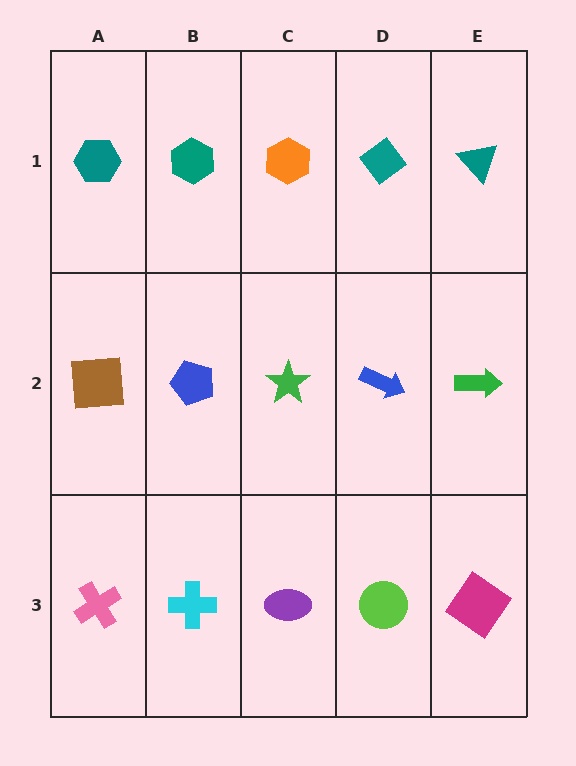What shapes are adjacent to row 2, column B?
A teal hexagon (row 1, column B), a cyan cross (row 3, column B), a brown square (row 2, column A), a green star (row 2, column C).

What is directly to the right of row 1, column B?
An orange hexagon.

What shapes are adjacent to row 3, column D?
A blue arrow (row 2, column D), a purple ellipse (row 3, column C), a magenta diamond (row 3, column E).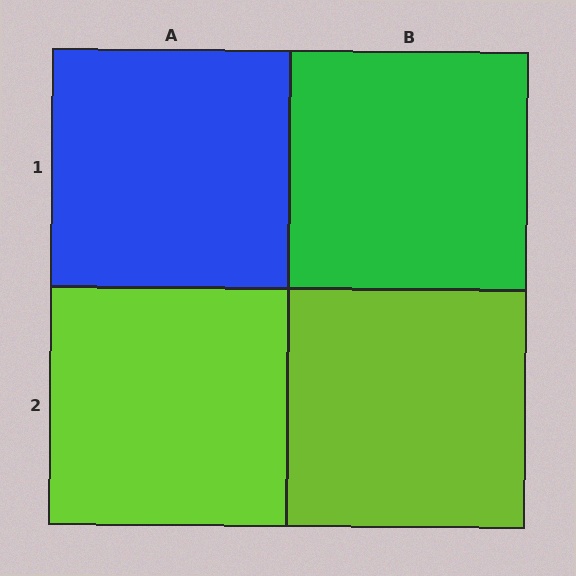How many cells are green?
1 cell is green.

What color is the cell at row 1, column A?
Blue.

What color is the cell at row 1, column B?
Green.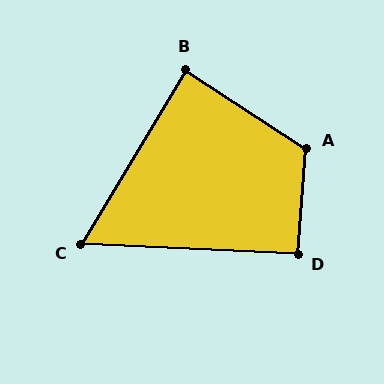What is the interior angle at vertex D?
Approximately 92 degrees (approximately right).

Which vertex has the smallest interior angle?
C, at approximately 62 degrees.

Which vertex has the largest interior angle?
A, at approximately 118 degrees.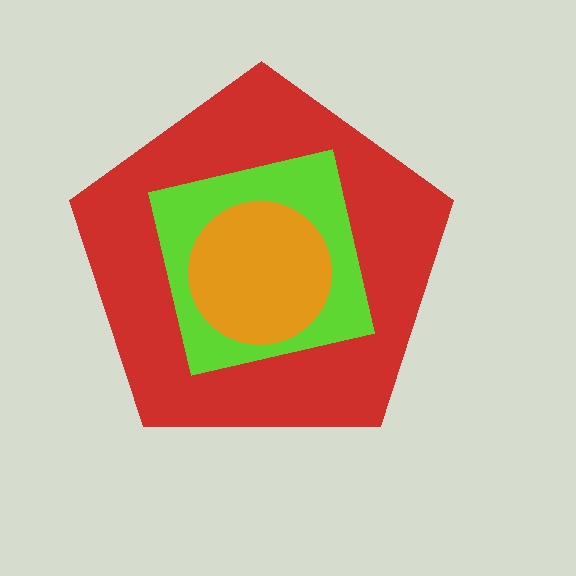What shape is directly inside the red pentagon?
The lime square.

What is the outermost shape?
The red pentagon.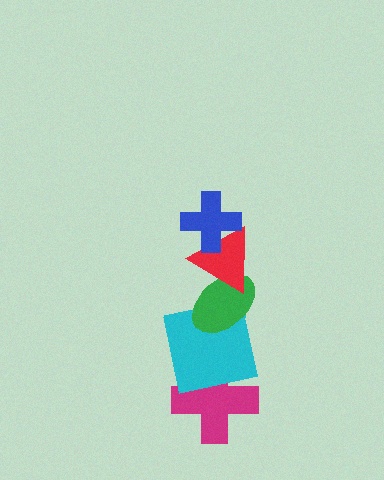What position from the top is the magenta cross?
The magenta cross is 5th from the top.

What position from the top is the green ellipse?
The green ellipse is 3rd from the top.